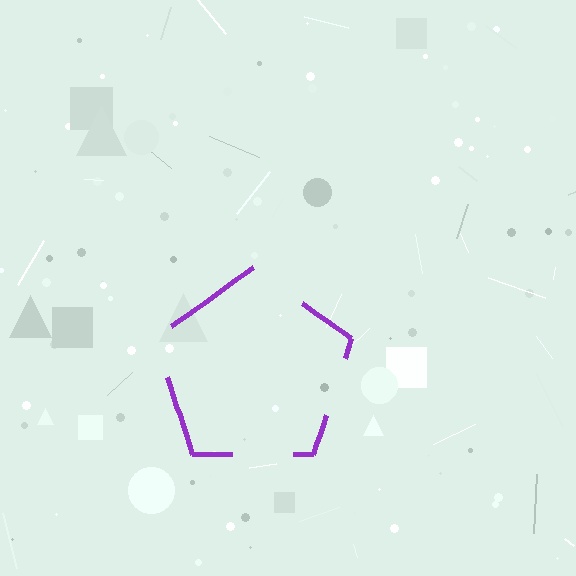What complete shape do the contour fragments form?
The contour fragments form a pentagon.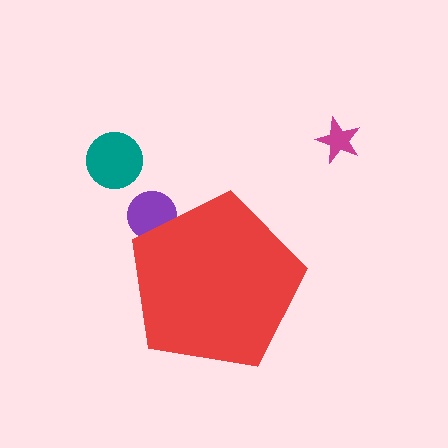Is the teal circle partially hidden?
No, the teal circle is fully visible.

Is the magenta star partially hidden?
No, the magenta star is fully visible.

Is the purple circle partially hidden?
Yes, the purple circle is partially hidden behind the red pentagon.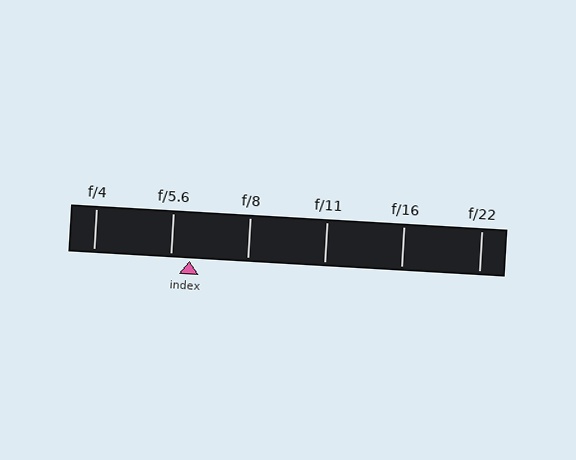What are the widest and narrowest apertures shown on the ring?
The widest aperture shown is f/4 and the narrowest is f/22.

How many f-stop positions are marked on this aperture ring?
There are 6 f-stop positions marked.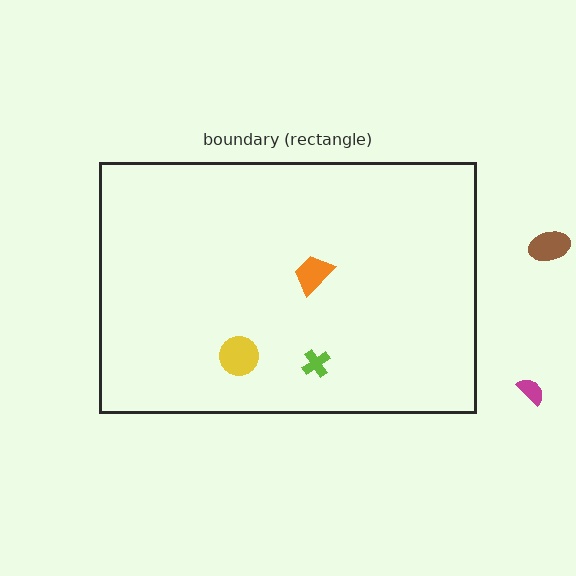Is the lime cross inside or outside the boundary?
Inside.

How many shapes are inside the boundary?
3 inside, 2 outside.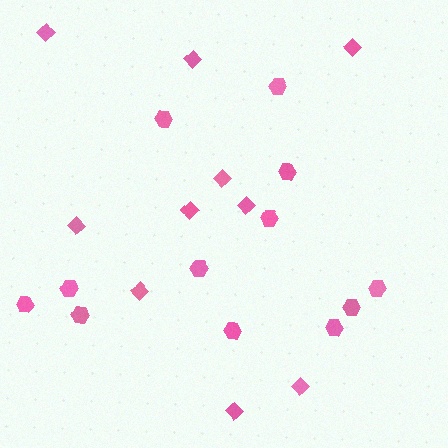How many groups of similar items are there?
There are 2 groups: one group of diamonds (10) and one group of hexagons (12).